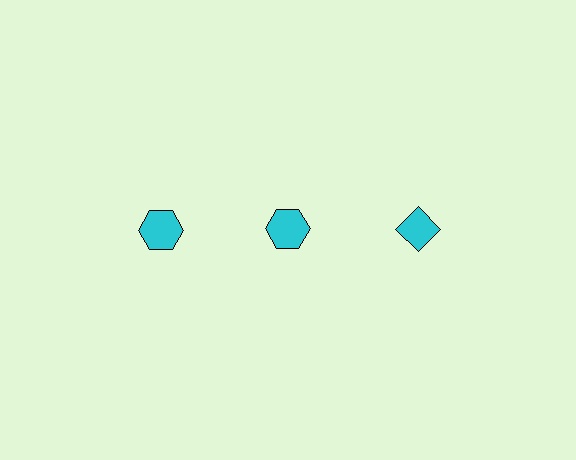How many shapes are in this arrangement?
There are 3 shapes arranged in a grid pattern.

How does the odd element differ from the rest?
It has a different shape: diamond instead of hexagon.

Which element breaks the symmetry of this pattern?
The cyan diamond in the top row, center column breaks the symmetry. All other shapes are cyan hexagons.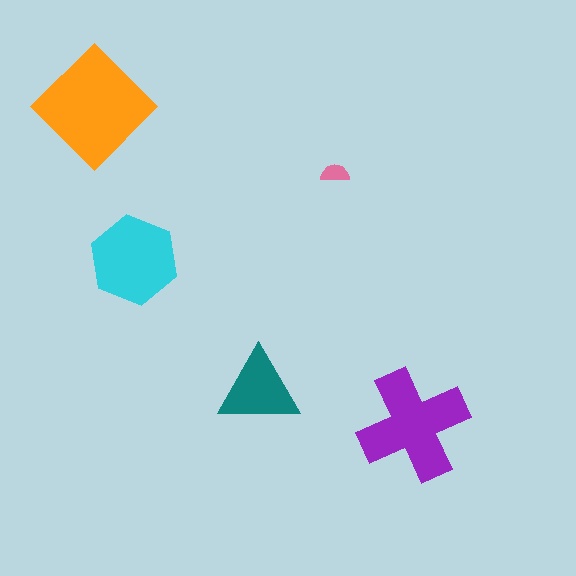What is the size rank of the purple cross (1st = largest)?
2nd.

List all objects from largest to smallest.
The orange diamond, the purple cross, the cyan hexagon, the teal triangle, the pink semicircle.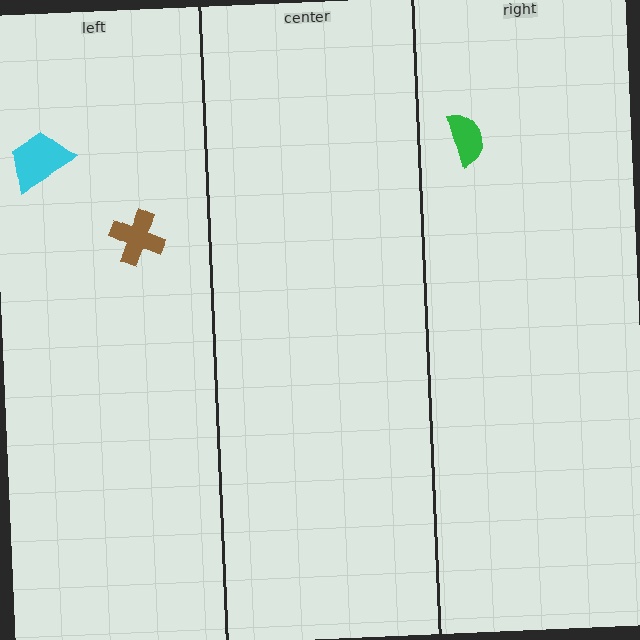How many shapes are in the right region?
1.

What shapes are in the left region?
The cyan trapezoid, the brown cross.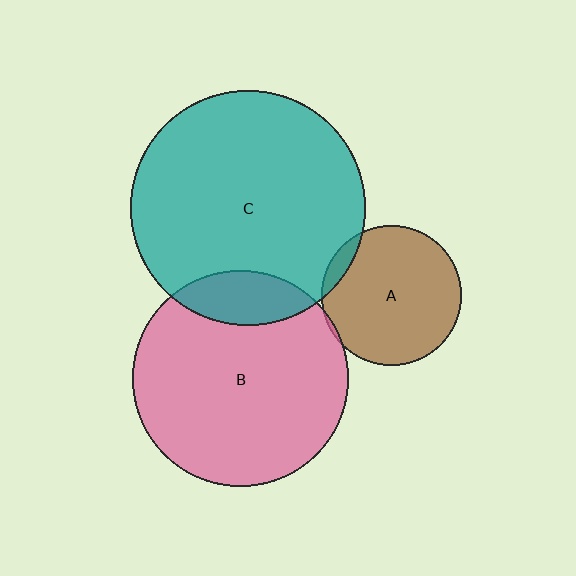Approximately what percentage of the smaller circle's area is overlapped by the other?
Approximately 5%.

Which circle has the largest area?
Circle C (teal).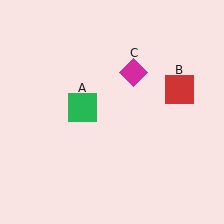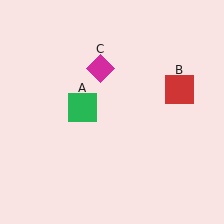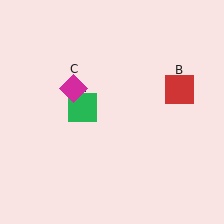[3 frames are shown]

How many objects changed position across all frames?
1 object changed position: magenta diamond (object C).